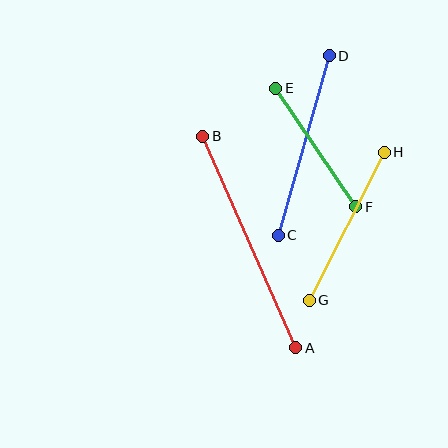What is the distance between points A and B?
The distance is approximately 231 pixels.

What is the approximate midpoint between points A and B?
The midpoint is at approximately (249, 242) pixels.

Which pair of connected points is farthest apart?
Points A and B are farthest apart.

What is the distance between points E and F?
The distance is approximately 143 pixels.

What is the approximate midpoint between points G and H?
The midpoint is at approximately (347, 226) pixels.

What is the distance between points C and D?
The distance is approximately 187 pixels.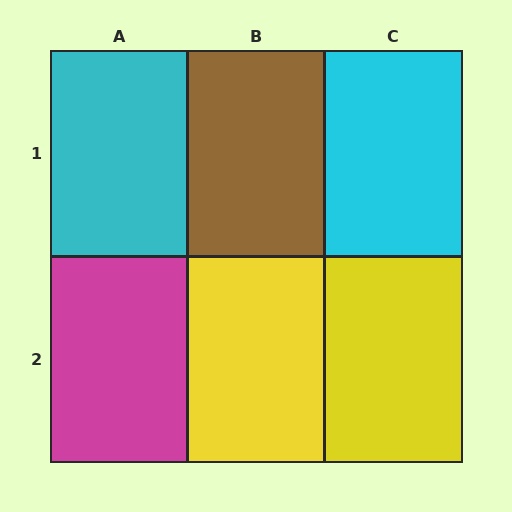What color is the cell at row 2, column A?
Magenta.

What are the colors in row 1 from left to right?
Cyan, brown, cyan.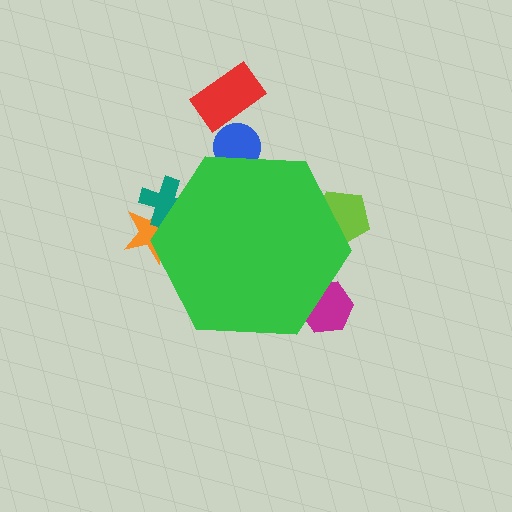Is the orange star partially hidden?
Yes, the orange star is partially hidden behind the green hexagon.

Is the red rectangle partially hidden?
No, the red rectangle is fully visible.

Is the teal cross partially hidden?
Yes, the teal cross is partially hidden behind the green hexagon.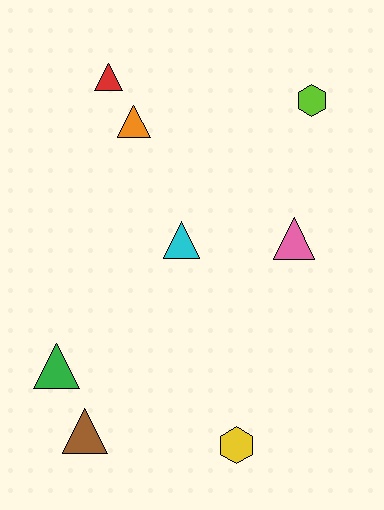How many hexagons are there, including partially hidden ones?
There are 2 hexagons.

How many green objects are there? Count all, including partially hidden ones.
There is 1 green object.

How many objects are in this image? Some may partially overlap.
There are 8 objects.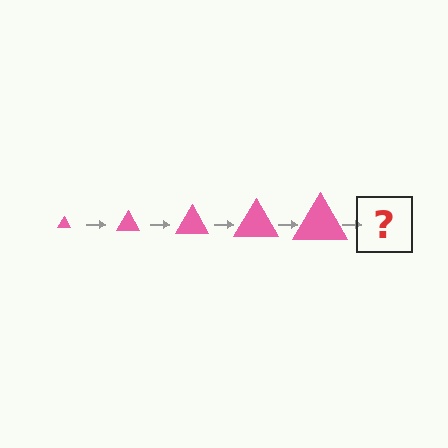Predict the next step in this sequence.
The next step is a pink triangle, larger than the previous one.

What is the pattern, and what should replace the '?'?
The pattern is that the triangle gets progressively larger each step. The '?' should be a pink triangle, larger than the previous one.